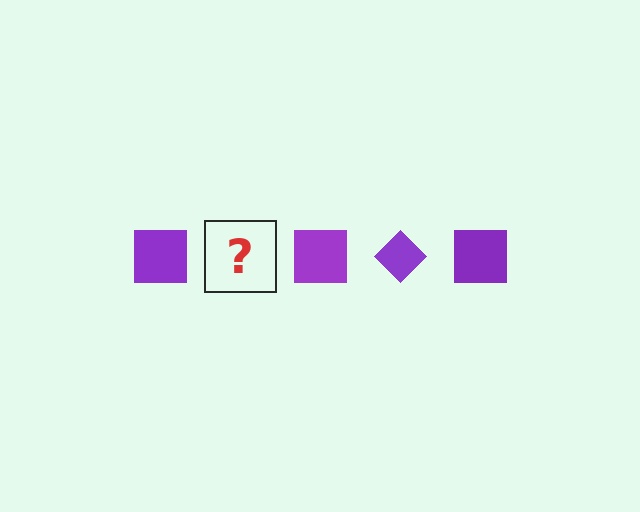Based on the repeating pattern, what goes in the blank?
The blank should be a purple diamond.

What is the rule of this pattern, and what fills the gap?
The rule is that the pattern cycles through square, diamond shapes in purple. The gap should be filled with a purple diamond.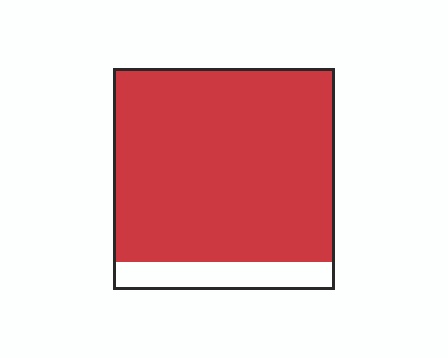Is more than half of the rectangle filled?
Yes.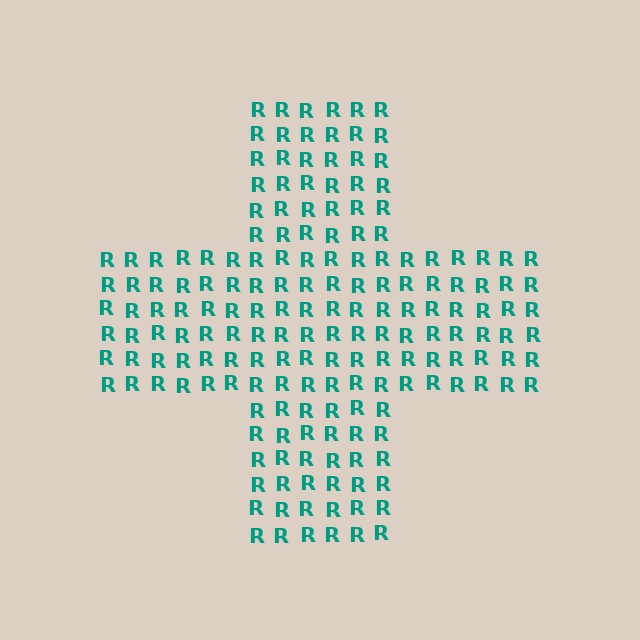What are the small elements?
The small elements are letter R's.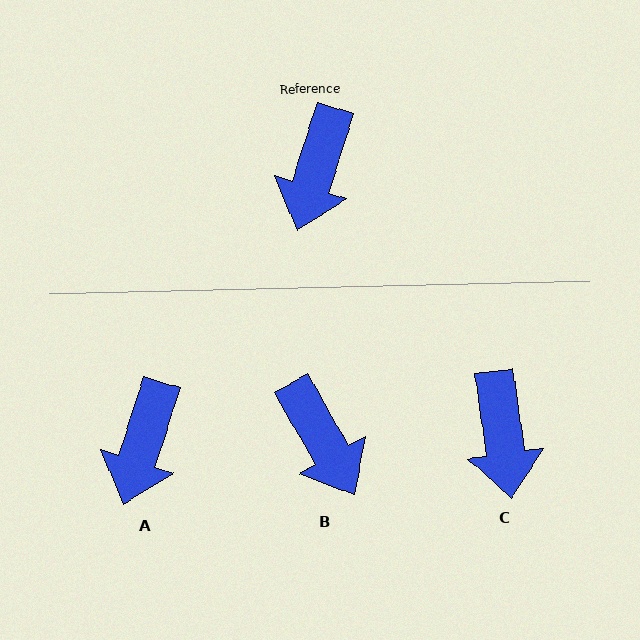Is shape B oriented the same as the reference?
No, it is off by about 47 degrees.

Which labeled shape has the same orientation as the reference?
A.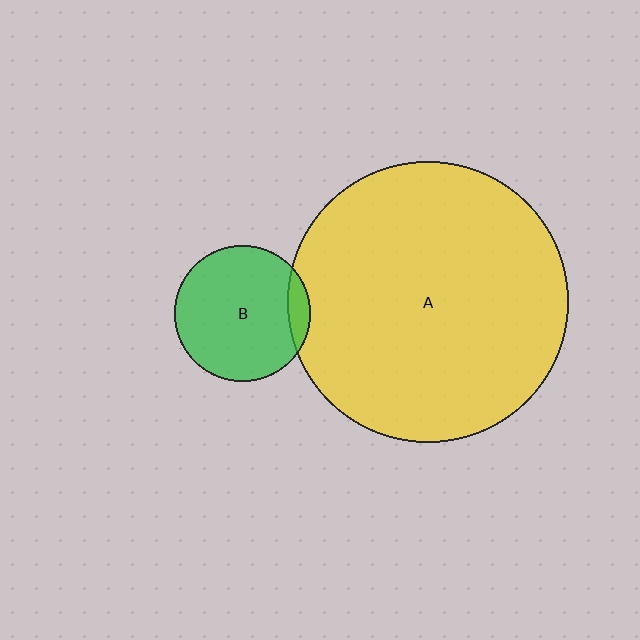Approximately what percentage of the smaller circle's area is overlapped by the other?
Approximately 10%.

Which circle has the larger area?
Circle A (yellow).